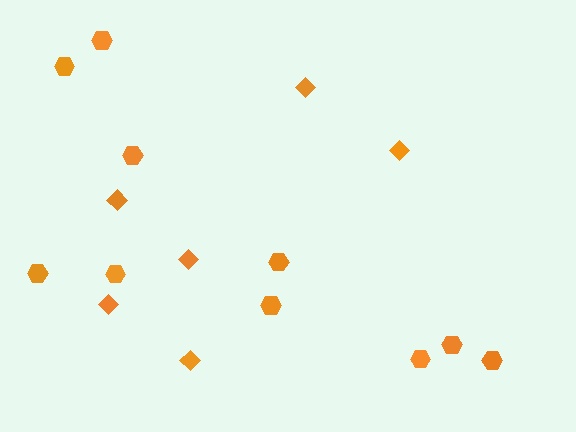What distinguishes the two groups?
There are 2 groups: one group of diamonds (6) and one group of hexagons (10).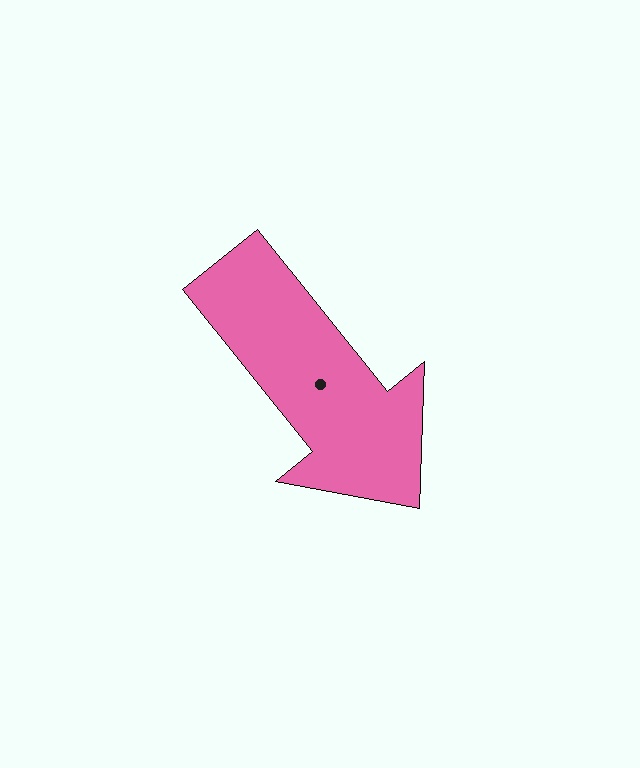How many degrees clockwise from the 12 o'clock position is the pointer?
Approximately 141 degrees.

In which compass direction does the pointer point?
Southeast.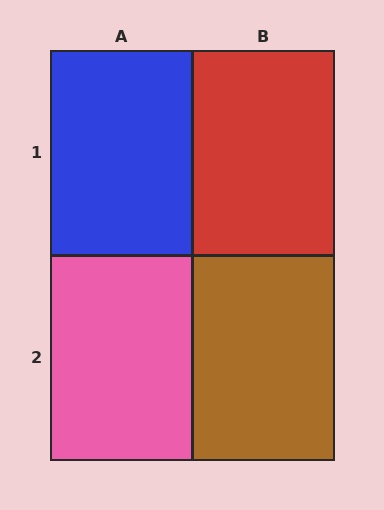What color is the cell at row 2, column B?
Brown.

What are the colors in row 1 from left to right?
Blue, red.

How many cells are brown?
1 cell is brown.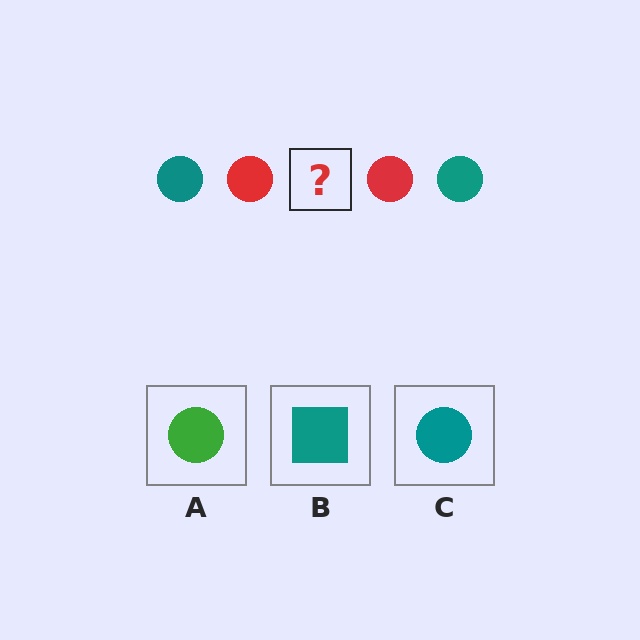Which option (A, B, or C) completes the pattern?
C.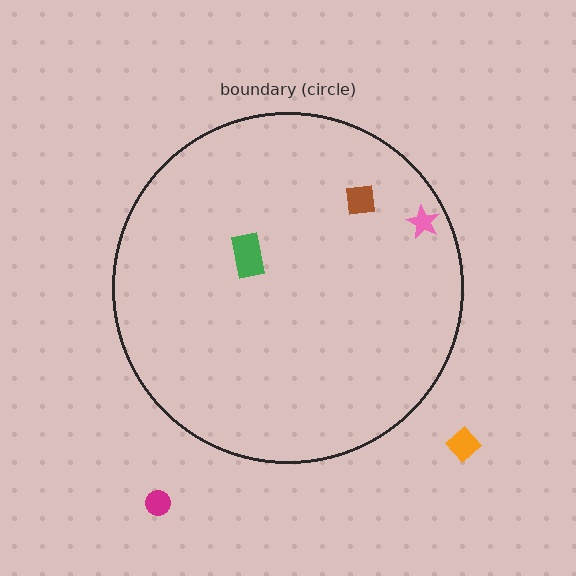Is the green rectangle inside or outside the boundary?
Inside.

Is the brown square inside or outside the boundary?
Inside.